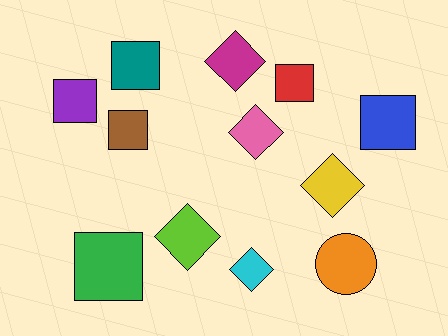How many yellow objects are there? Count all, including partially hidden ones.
There is 1 yellow object.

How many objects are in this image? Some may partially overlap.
There are 12 objects.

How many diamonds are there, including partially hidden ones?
There are 5 diamonds.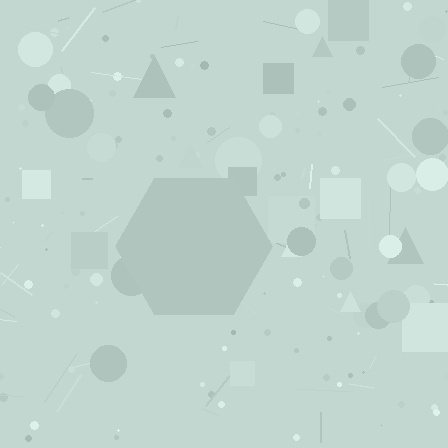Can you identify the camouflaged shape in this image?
The camouflaged shape is a hexagon.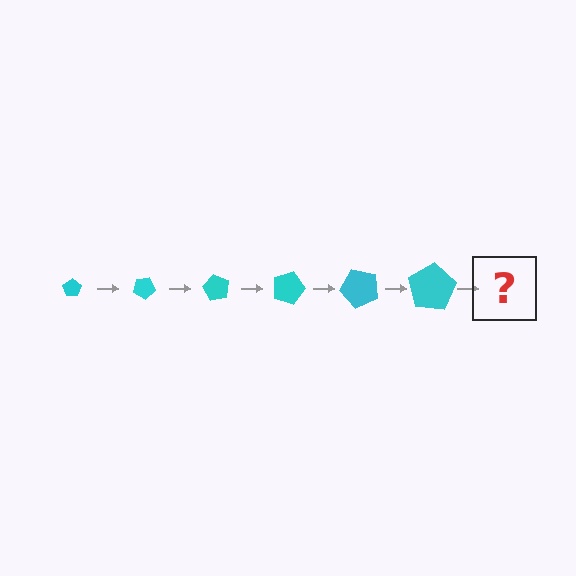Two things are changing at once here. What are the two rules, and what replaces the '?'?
The two rules are that the pentagon grows larger each step and it rotates 30 degrees each step. The '?' should be a pentagon, larger than the previous one and rotated 180 degrees from the start.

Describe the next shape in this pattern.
It should be a pentagon, larger than the previous one and rotated 180 degrees from the start.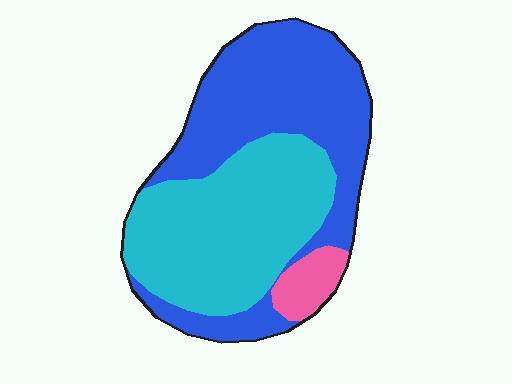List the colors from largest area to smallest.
From largest to smallest: blue, cyan, pink.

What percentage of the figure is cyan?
Cyan takes up between a third and a half of the figure.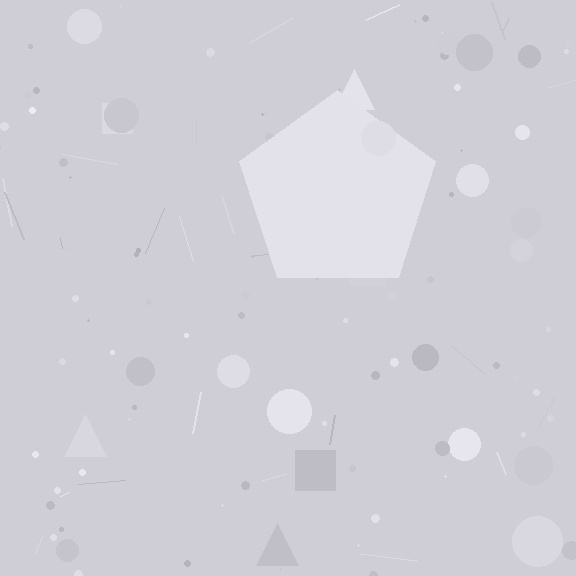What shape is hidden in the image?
A pentagon is hidden in the image.